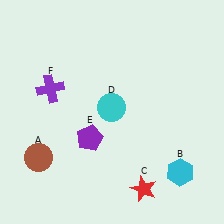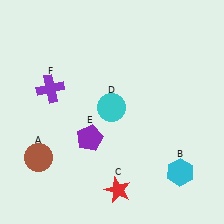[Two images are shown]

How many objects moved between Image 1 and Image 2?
1 object moved between the two images.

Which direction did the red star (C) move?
The red star (C) moved left.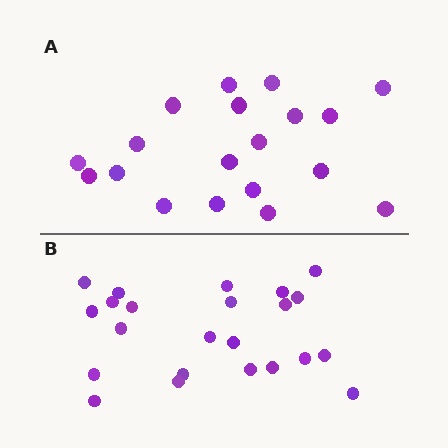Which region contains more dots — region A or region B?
Region B (the bottom region) has more dots.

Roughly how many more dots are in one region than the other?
Region B has about 4 more dots than region A.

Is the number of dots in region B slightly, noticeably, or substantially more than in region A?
Region B has only slightly more — the two regions are fairly close. The ratio is roughly 1.2 to 1.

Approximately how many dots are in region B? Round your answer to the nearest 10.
About 20 dots. (The exact count is 23, which rounds to 20.)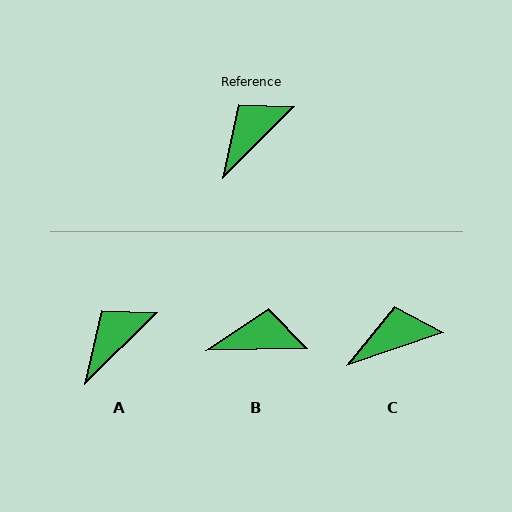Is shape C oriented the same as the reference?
No, it is off by about 26 degrees.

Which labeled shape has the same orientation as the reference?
A.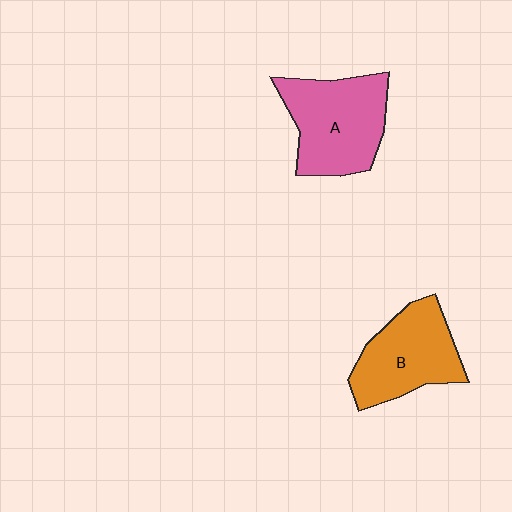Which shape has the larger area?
Shape A (pink).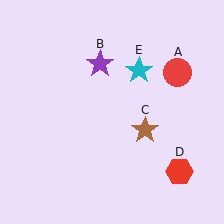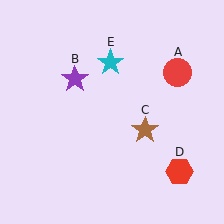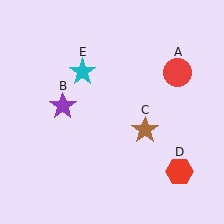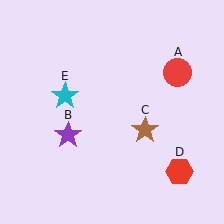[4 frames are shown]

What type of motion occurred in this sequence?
The purple star (object B), cyan star (object E) rotated counterclockwise around the center of the scene.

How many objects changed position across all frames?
2 objects changed position: purple star (object B), cyan star (object E).